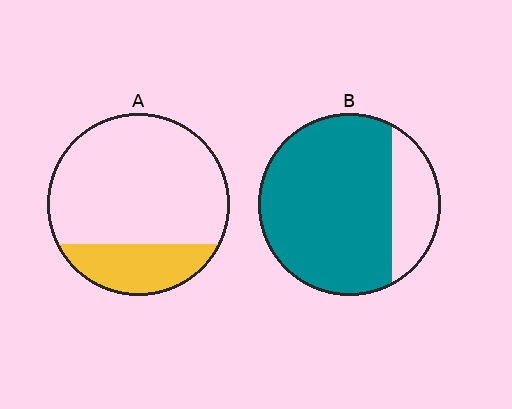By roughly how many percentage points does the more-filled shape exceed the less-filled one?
By roughly 55 percentage points (B over A).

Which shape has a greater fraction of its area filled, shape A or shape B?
Shape B.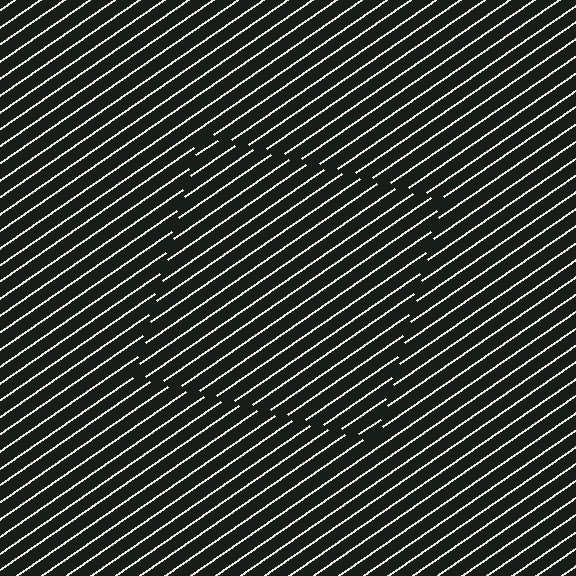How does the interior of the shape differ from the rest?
The interior of the shape contains the same grating, shifted by half a period — the contour is defined by the phase discontinuity where line-ends from the inner and outer gratings abut.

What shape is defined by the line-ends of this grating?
An illusory square. The interior of the shape contains the same grating, shifted by half a period — the contour is defined by the phase discontinuity where line-ends from the inner and outer gratings abut.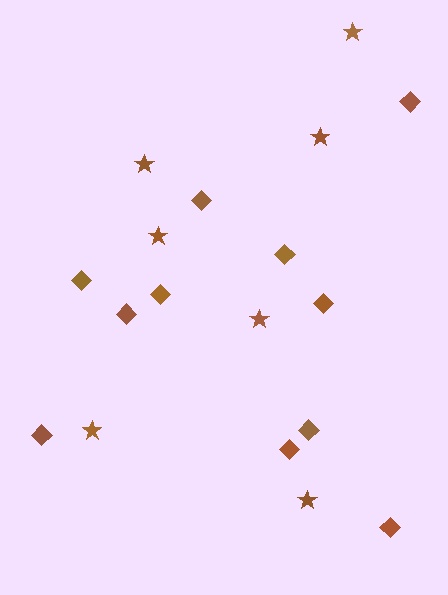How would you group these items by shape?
There are 2 groups: one group of diamonds (11) and one group of stars (7).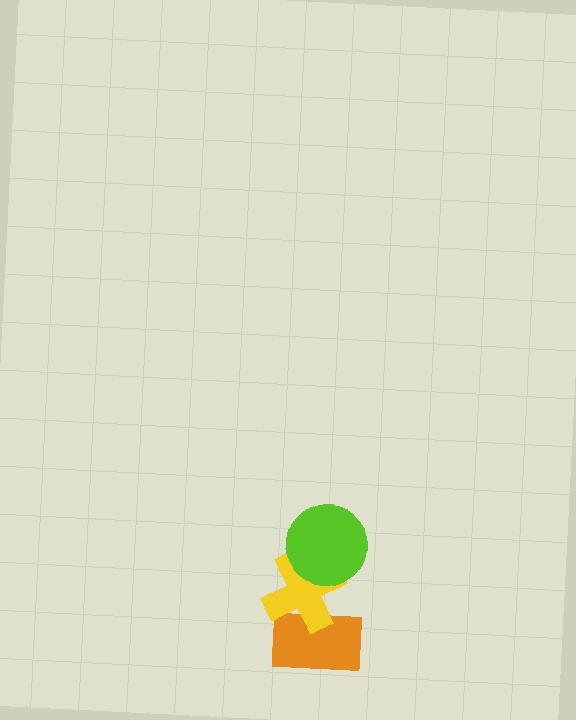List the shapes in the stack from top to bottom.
From top to bottom: the lime circle, the yellow cross, the orange rectangle.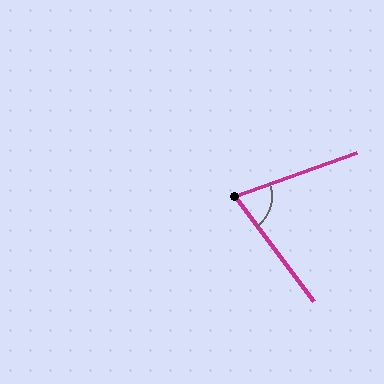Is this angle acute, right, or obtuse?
It is acute.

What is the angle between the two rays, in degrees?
Approximately 73 degrees.